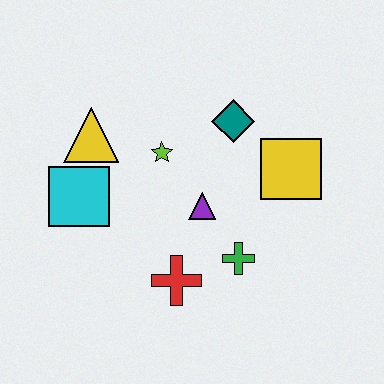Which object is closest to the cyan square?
The yellow triangle is closest to the cyan square.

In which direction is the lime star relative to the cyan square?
The lime star is to the right of the cyan square.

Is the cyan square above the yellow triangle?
No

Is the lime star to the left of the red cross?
Yes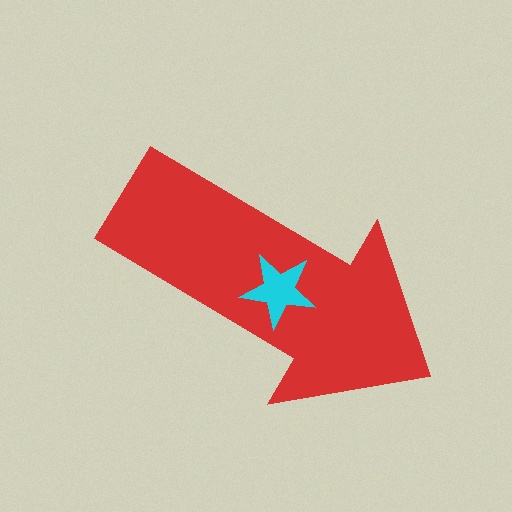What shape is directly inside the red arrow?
The cyan star.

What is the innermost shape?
The cyan star.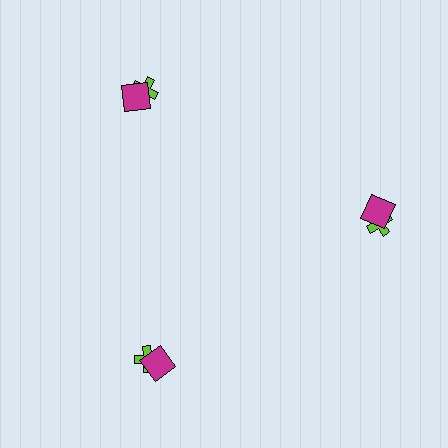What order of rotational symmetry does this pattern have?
This pattern has 3-fold rotational symmetry.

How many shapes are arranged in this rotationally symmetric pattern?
There are 6 shapes, arranged in 3 groups of 2.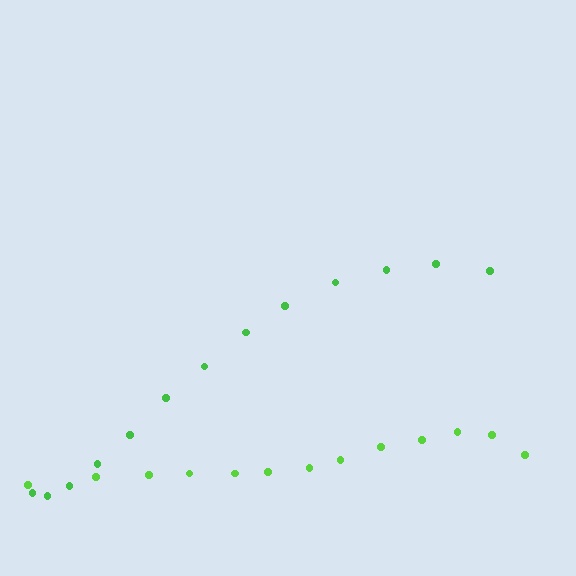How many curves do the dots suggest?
There are 2 distinct paths.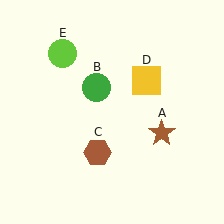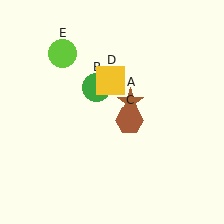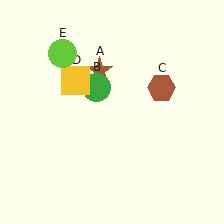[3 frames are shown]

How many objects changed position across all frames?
3 objects changed position: brown star (object A), brown hexagon (object C), yellow square (object D).